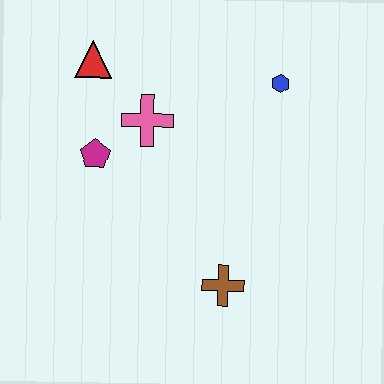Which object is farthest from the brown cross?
The red triangle is farthest from the brown cross.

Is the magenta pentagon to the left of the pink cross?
Yes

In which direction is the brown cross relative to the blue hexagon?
The brown cross is below the blue hexagon.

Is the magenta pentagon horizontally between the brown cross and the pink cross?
No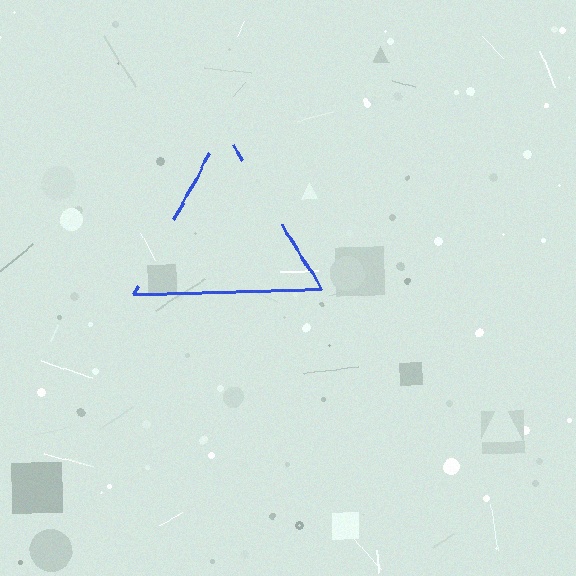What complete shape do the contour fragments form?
The contour fragments form a triangle.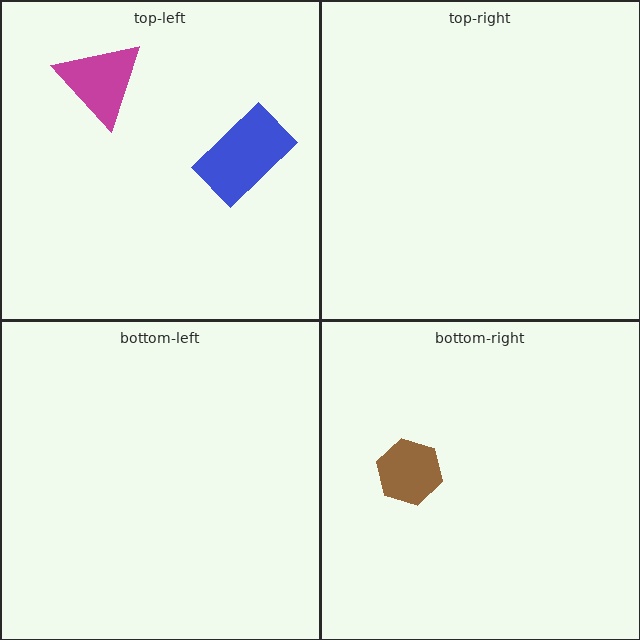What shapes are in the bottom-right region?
The brown hexagon.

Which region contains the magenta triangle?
The top-left region.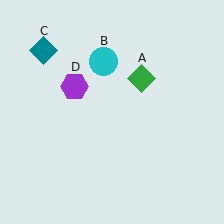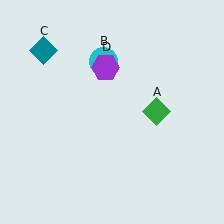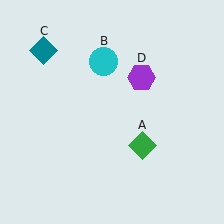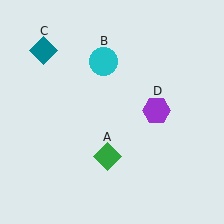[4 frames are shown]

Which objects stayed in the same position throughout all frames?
Cyan circle (object B) and teal diamond (object C) remained stationary.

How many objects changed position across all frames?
2 objects changed position: green diamond (object A), purple hexagon (object D).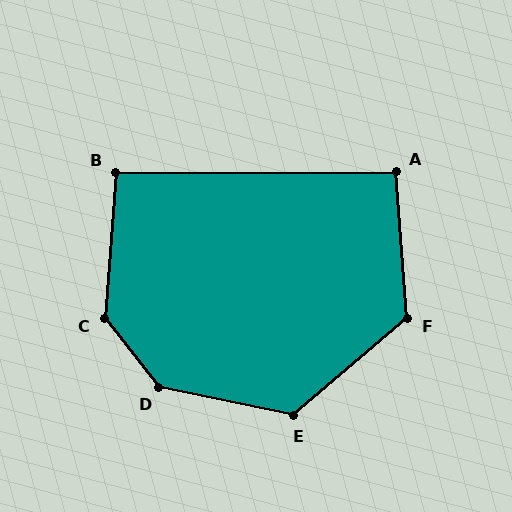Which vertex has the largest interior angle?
D, at approximately 140 degrees.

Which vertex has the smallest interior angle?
A, at approximately 94 degrees.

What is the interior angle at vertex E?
Approximately 128 degrees (obtuse).